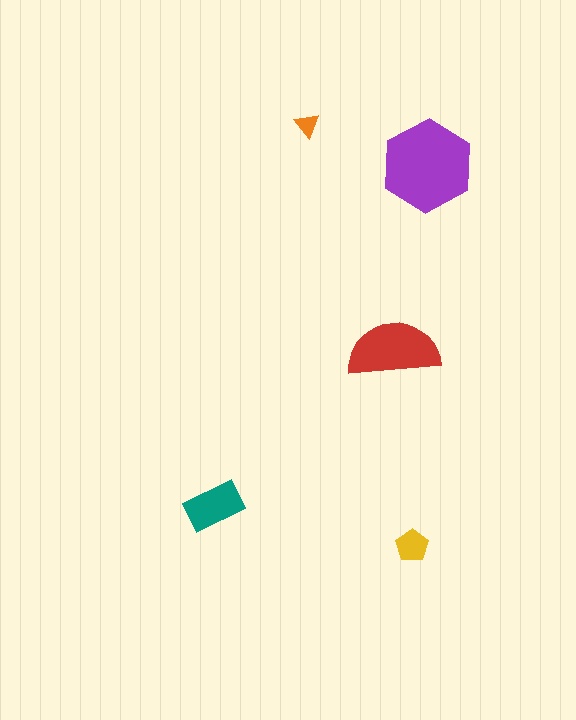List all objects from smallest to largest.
The orange triangle, the yellow pentagon, the teal rectangle, the red semicircle, the purple hexagon.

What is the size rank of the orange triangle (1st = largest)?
5th.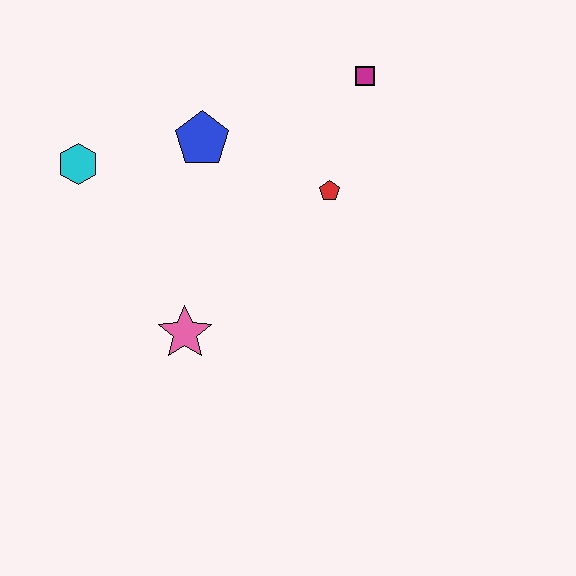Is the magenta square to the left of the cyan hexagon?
No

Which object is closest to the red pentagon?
The magenta square is closest to the red pentagon.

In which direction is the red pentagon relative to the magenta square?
The red pentagon is below the magenta square.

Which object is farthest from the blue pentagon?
The pink star is farthest from the blue pentagon.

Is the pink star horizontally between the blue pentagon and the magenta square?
No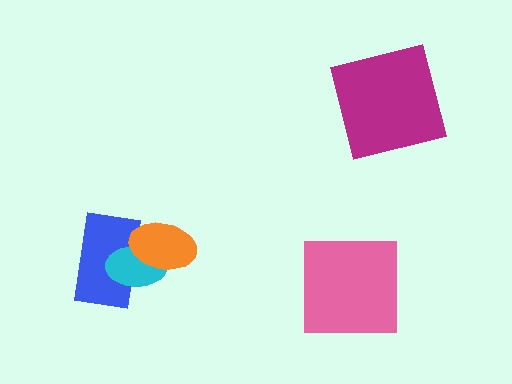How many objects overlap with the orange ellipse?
2 objects overlap with the orange ellipse.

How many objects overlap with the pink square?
0 objects overlap with the pink square.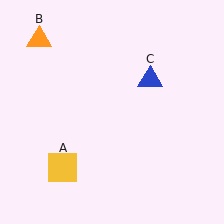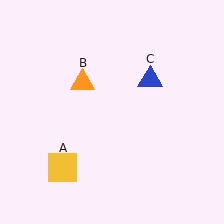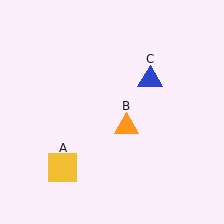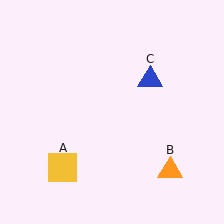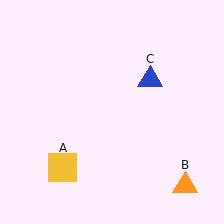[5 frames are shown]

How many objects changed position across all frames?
1 object changed position: orange triangle (object B).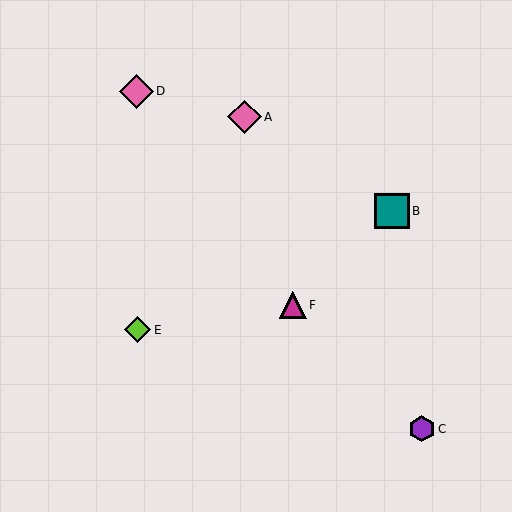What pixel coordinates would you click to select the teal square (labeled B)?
Click at (392, 211) to select the teal square B.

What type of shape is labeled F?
Shape F is a magenta triangle.